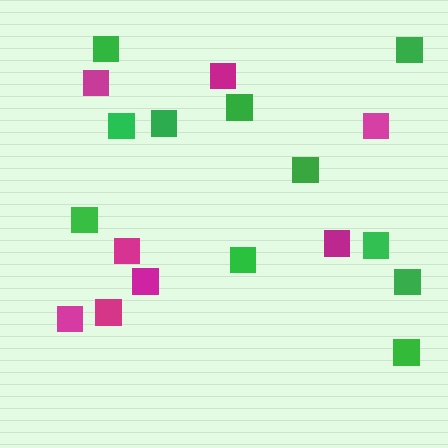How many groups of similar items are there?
There are 2 groups: one group of green squares (11) and one group of magenta squares (8).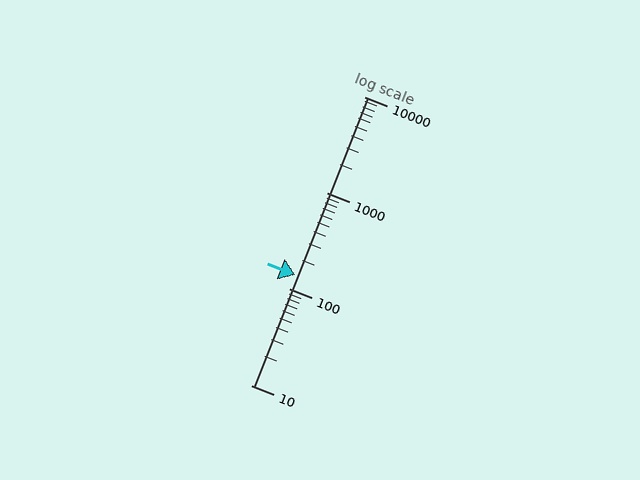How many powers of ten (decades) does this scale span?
The scale spans 3 decades, from 10 to 10000.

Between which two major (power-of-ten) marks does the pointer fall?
The pointer is between 100 and 1000.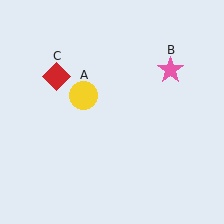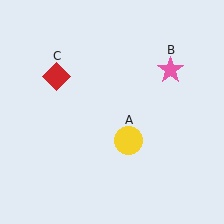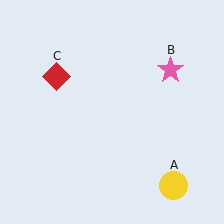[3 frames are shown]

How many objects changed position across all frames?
1 object changed position: yellow circle (object A).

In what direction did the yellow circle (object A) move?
The yellow circle (object A) moved down and to the right.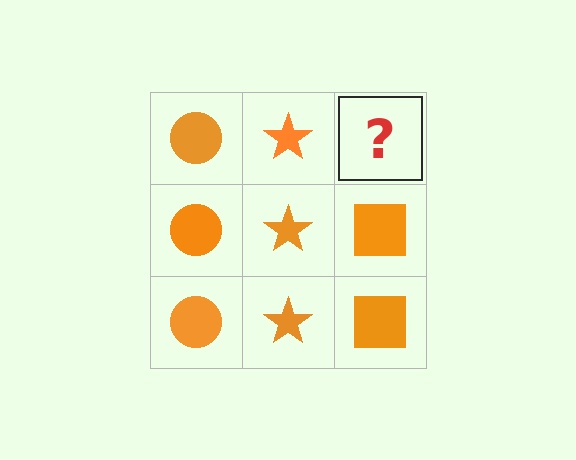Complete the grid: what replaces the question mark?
The question mark should be replaced with an orange square.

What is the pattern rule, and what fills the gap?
The rule is that each column has a consistent shape. The gap should be filled with an orange square.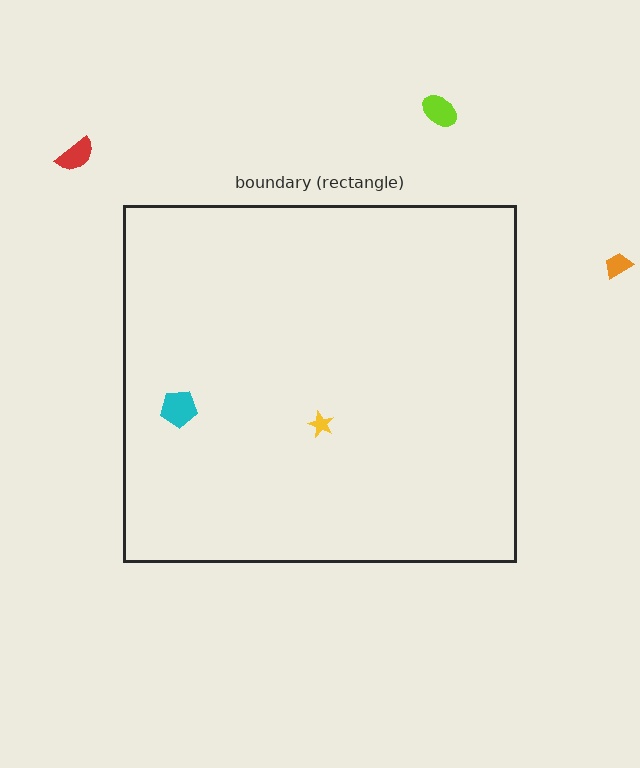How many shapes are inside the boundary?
2 inside, 3 outside.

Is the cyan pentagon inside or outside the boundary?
Inside.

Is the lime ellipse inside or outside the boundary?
Outside.